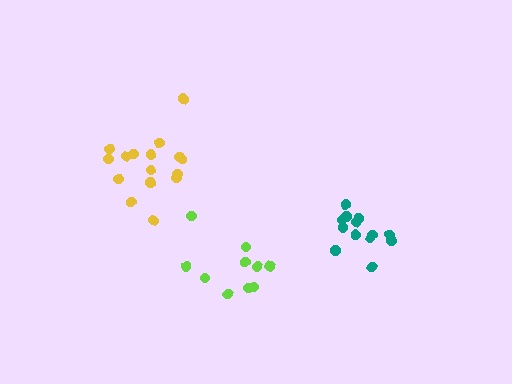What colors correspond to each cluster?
The clusters are colored: lime, teal, yellow.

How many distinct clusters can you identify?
There are 3 distinct clusters.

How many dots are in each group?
Group 1: 10 dots, Group 2: 13 dots, Group 3: 16 dots (39 total).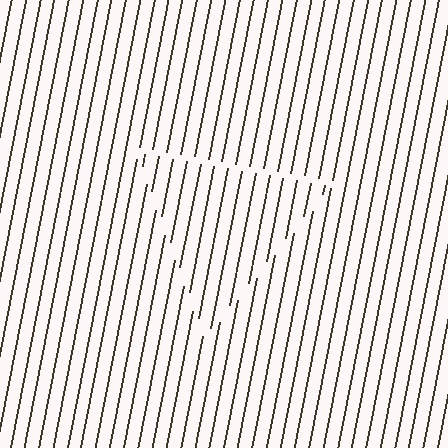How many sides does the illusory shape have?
3 sides — the line-ends trace a triangle.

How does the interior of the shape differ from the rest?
The interior of the shape contains the same grating, shifted by half a period — the contour is defined by the phase discontinuity where line-ends from the inner and outer gratings abut.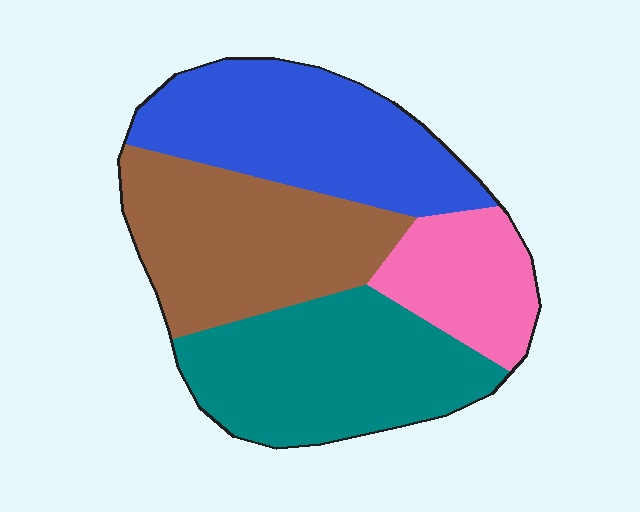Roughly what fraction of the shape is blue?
Blue takes up about one quarter (1/4) of the shape.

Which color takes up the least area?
Pink, at roughly 15%.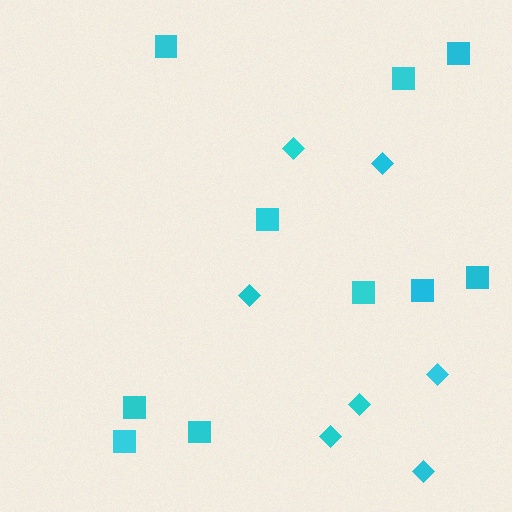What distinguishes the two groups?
There are 2 groups: one group of squares (10) and one group of diamonds (7).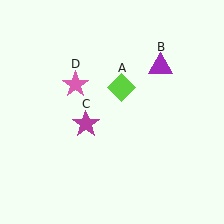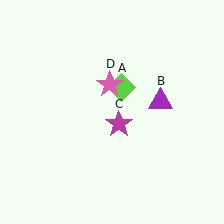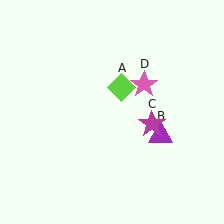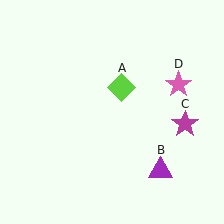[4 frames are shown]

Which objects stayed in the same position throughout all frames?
Lime diamond (object A) remained stationary.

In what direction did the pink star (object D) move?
The pink star (object D) moved right.